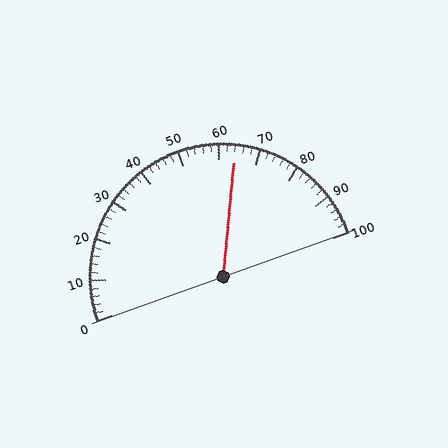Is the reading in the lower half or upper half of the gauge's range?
The reading is in the upper half of the range (0 to 100).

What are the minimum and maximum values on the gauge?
The gauge ranges from 0 to 100.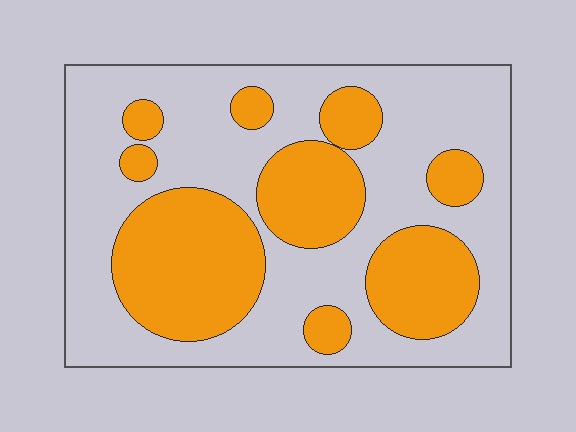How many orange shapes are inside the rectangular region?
9.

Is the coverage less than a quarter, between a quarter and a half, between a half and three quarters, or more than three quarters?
Between a quarter and a half.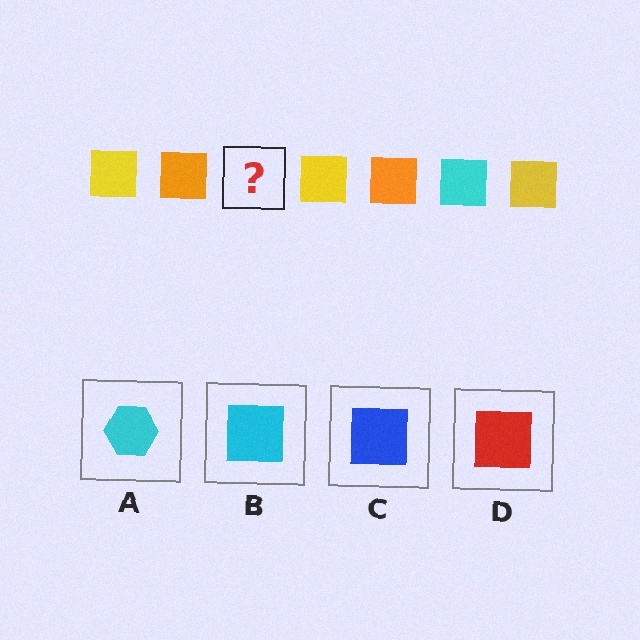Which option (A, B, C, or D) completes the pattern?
B.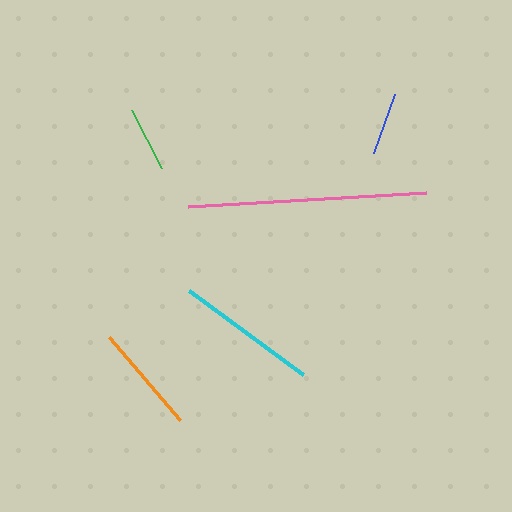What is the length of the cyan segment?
The cyan segment is approximately 142 pixels long.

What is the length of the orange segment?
The orange segment is approximately 109 pixels long.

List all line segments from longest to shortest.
From longest to shortest: pink, cyan, orange, green, blue.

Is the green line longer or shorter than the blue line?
The green line is longer than the blue line.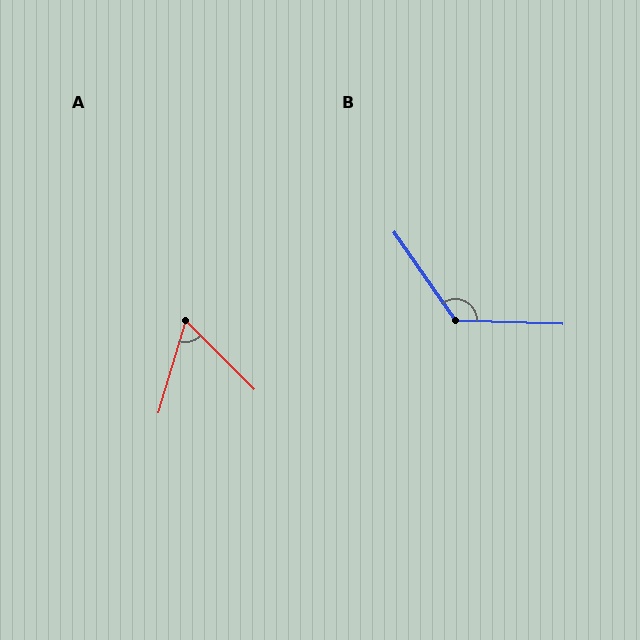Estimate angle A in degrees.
Approximately 62 degrees.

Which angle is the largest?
B, at approximately 127 degrees.